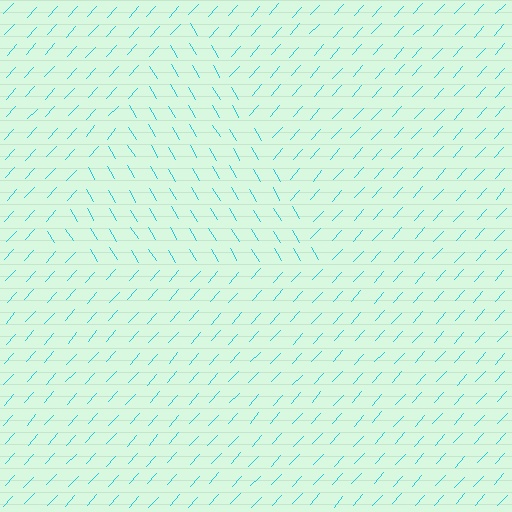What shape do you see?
I see a triangle.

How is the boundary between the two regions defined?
The boundary is defined purely by a change in line orientation (approximately 73 degrees difference). All lines are the same color and thickness.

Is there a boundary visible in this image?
Yes, there is a texture boundary formed by a change in line orientation.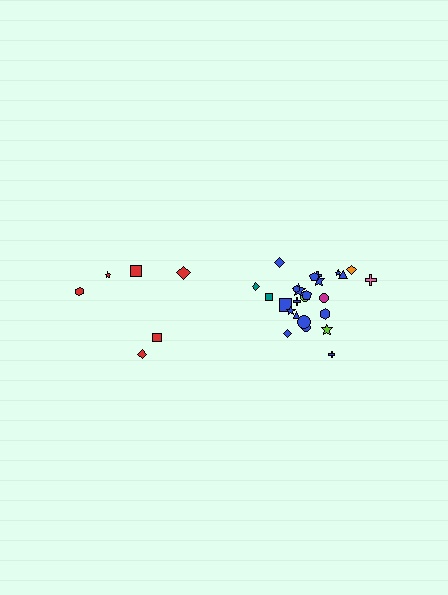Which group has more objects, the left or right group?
The right group.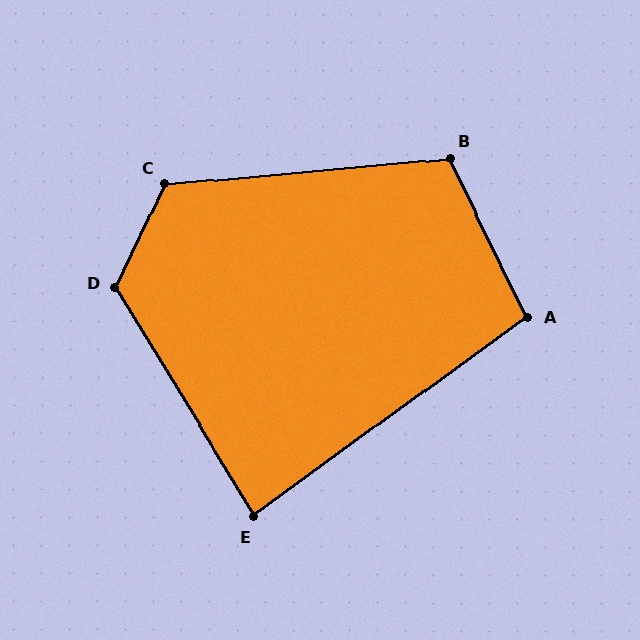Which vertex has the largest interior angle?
D, at approximately 124 degrees.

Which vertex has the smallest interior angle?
E, at approximately 85 degrees.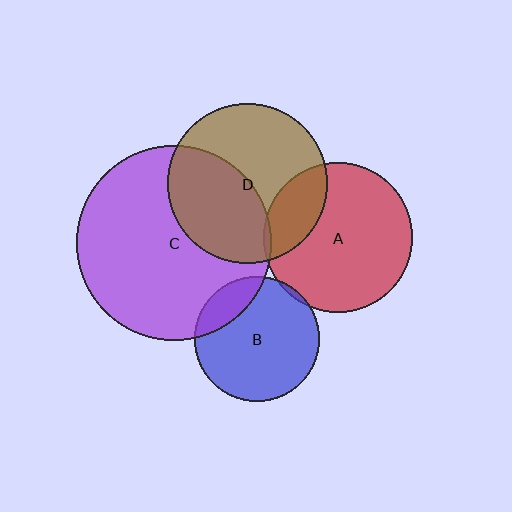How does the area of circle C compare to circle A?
Approximately 1.7 times.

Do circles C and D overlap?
Yes.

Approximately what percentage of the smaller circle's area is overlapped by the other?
Approximately 45%.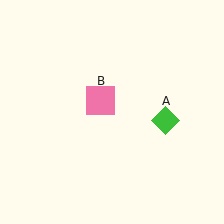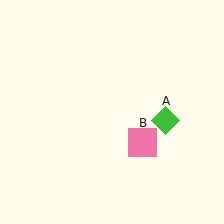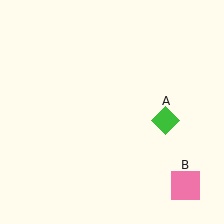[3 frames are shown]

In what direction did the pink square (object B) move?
The pink square (object B) moved down and to the right.